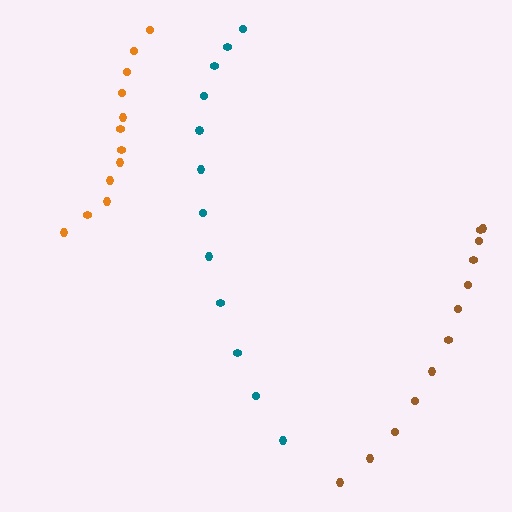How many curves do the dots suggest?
There are 3 distinct paths.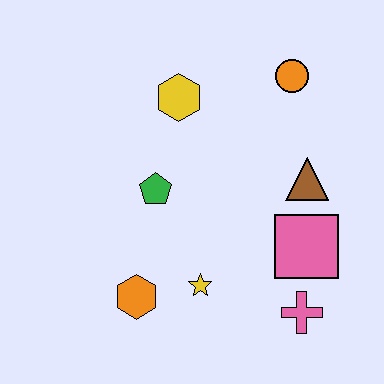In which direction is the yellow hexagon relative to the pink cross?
The yellow hexagon is above the pink cross.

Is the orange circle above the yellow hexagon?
Yes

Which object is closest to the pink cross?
The pink square is closest to the pink cross.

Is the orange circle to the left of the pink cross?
Yes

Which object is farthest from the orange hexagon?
The orange circle is farthest from the orange hexagon.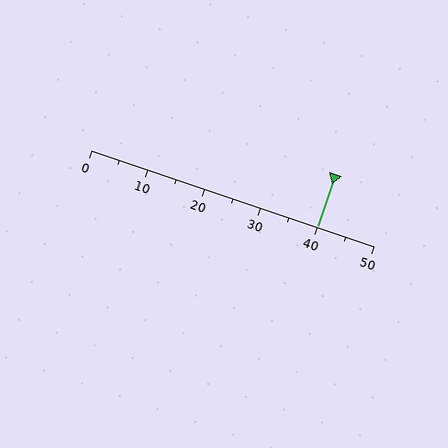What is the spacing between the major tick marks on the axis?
The major ticks are spaced 10 apart.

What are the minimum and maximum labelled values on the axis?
The axis runs from 0 to 50.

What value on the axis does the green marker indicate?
The marker indicates approximately 40.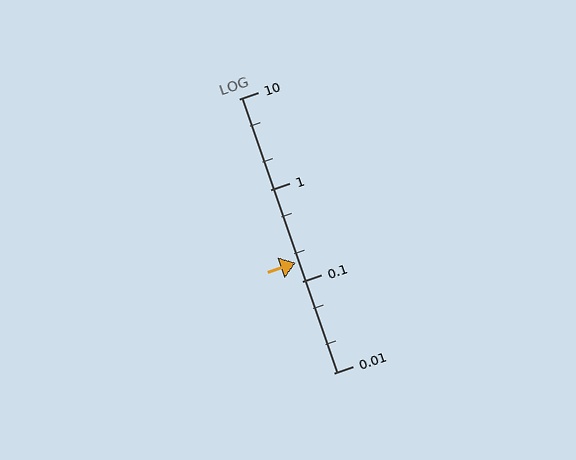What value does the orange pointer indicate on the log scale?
The pointer indicates approximately 0.16.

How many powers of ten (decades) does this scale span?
The scale spans 3 decades, from 0.01 to 10.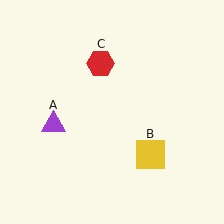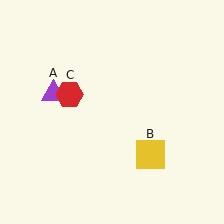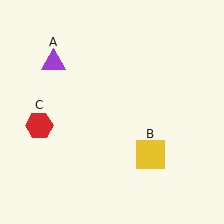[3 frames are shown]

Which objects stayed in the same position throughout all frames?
Yellow square (object B) remained stationary.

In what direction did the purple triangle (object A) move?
The purple triangle (object A) moved up.